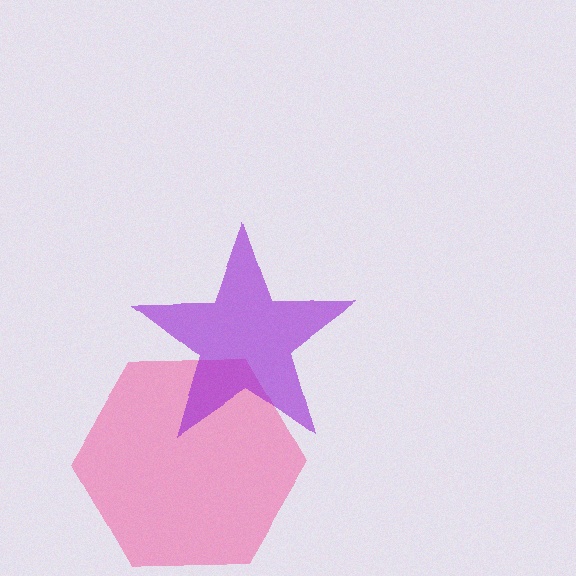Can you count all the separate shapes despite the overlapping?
Yes, there are 2 separate shapes.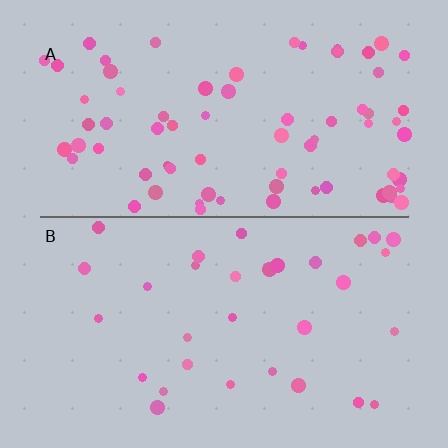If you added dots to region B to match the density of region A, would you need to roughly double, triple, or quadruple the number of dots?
Approximately double.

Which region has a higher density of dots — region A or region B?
A (the top).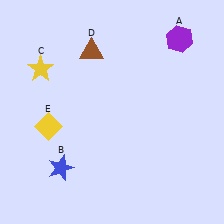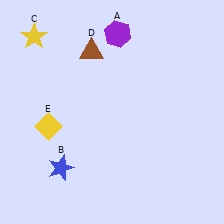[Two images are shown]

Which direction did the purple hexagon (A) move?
The purple hexagon (A) moved left.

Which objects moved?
The objects that moved are: the purple hexagon (A), the yellow star (C).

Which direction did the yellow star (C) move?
The yellow star (C) moved up.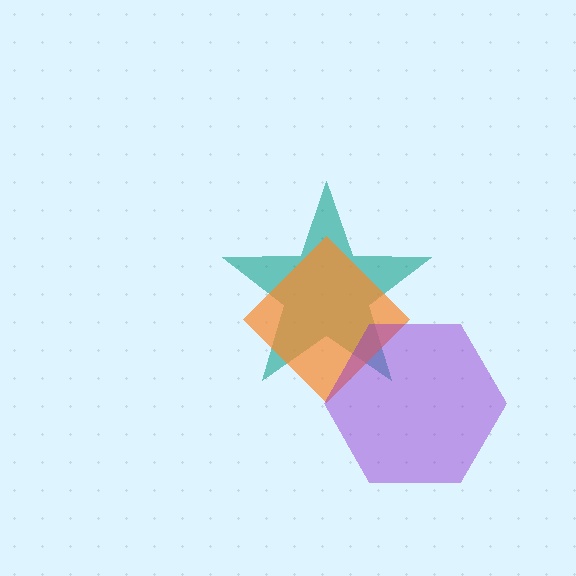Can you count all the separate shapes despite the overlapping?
Yes, there are 3 separate shapes.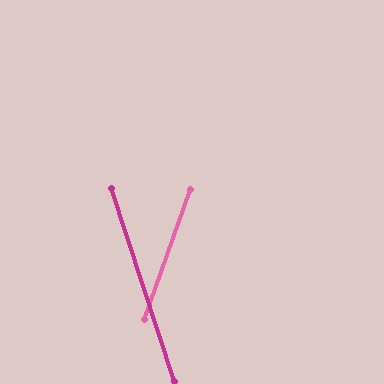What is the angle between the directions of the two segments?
Approximately 38 degrees.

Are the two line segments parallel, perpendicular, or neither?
Neither parallel nor perpendicular — they differ by about 38°.